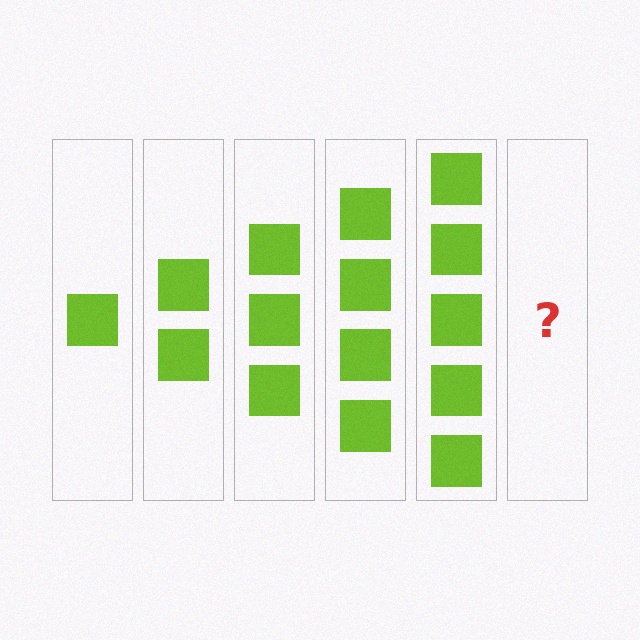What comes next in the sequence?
The next element should be 6 squares.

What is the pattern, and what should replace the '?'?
The pattern is that each step adds one more square. The '?' should be 6 squares.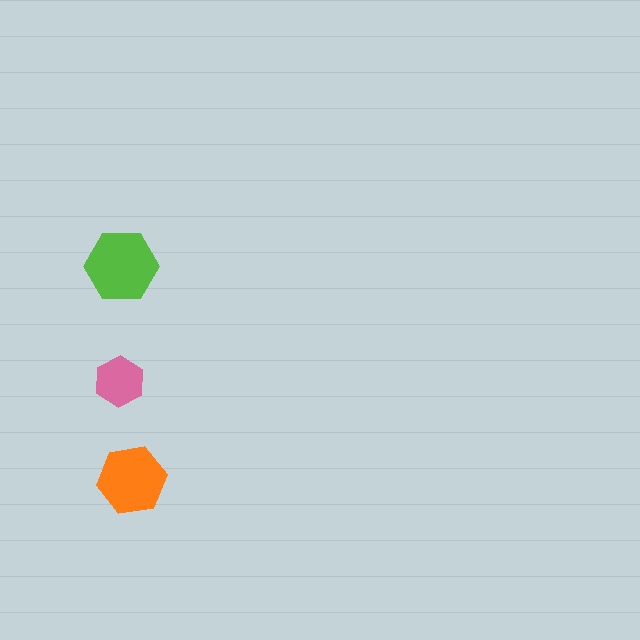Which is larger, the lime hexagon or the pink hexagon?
The lime one.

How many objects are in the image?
There are 3 objects in the image.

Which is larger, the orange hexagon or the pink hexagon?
The orange one.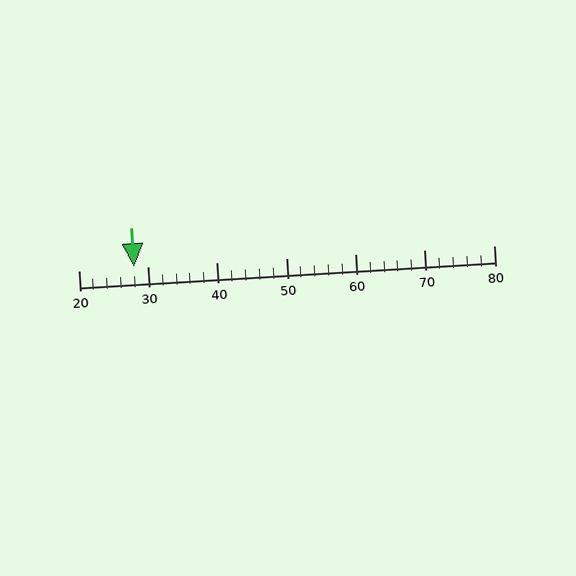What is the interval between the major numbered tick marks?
The major tick marks are spaced 10 units apart.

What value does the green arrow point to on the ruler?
The green arrow points to approximately 28.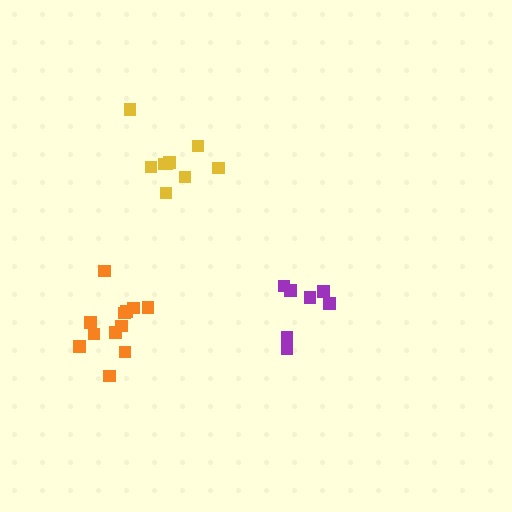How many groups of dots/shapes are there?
There are 3 groups.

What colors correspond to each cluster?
The clusters are colored: orange, purple, yellow.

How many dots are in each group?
Group 1: 12 dots, Group 2: 7 dots, Group 3: 9 dots (28 total).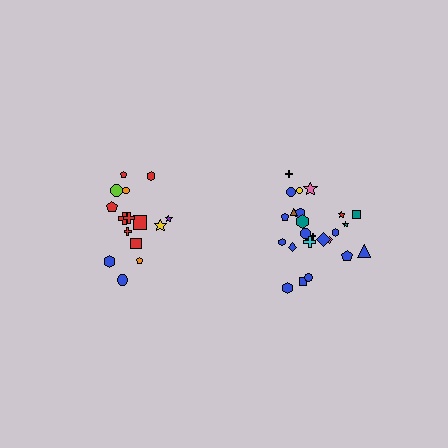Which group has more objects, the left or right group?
The right group.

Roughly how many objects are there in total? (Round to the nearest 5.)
Roughly 40 objects in total.